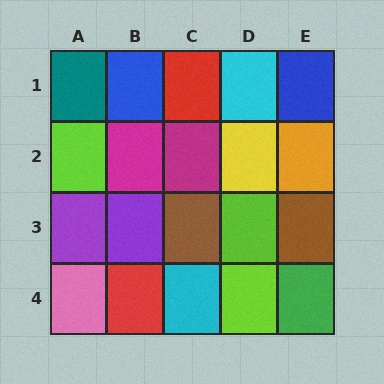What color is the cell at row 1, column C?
Red.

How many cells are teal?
1 cell is teal.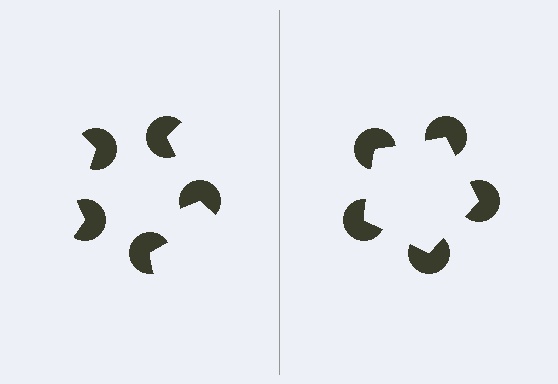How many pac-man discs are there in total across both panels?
10 — 5 on each side.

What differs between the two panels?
The pac-man discs are positioned identically on both sides; only the wedge orientations differ. On the right they align to a pentagon; on the left they are misaligned.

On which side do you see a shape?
An illusory pentagon appears on the right side. On the left side the wedge cuts are rotated, so no coherent shape forms.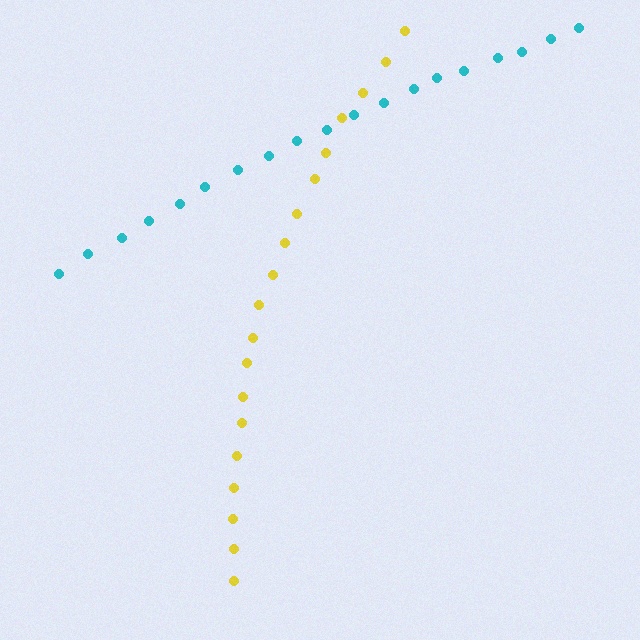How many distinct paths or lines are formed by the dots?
There are 2 distinct paths.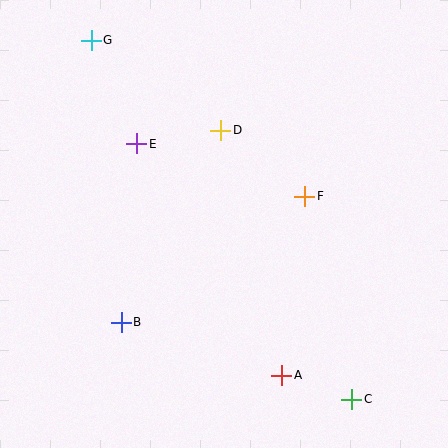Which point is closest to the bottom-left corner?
Point B is closest to the bottom-left corner.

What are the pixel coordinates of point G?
Point G is at (91, 40).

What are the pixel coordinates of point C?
Point C is at (352, 399).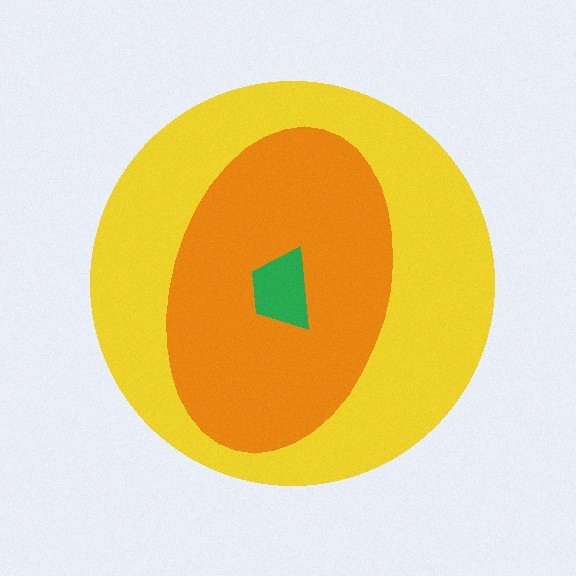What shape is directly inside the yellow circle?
The orange ellipse.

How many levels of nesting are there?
3.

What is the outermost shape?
The yellow circle.